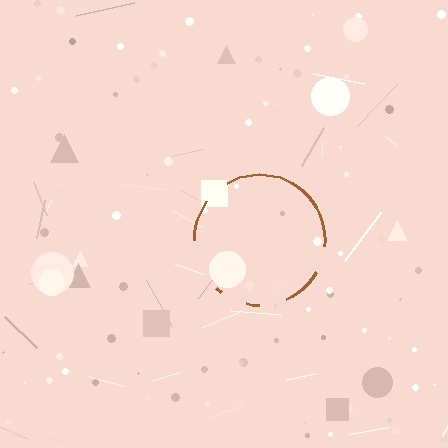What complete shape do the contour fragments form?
The contour fragments form a circle.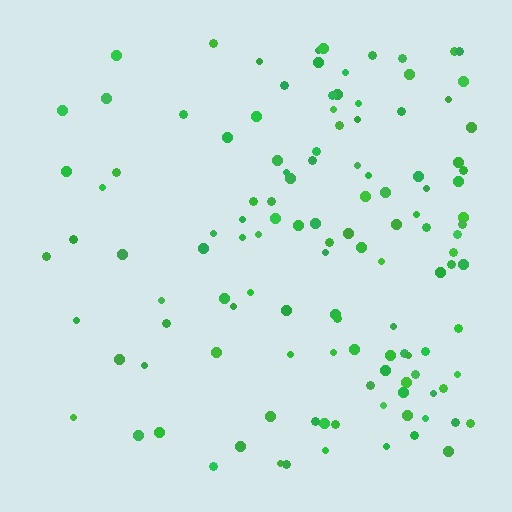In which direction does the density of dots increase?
From left to right, with the right side densest.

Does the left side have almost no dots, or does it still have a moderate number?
Still a moderate number, just noticeably fewer than the right.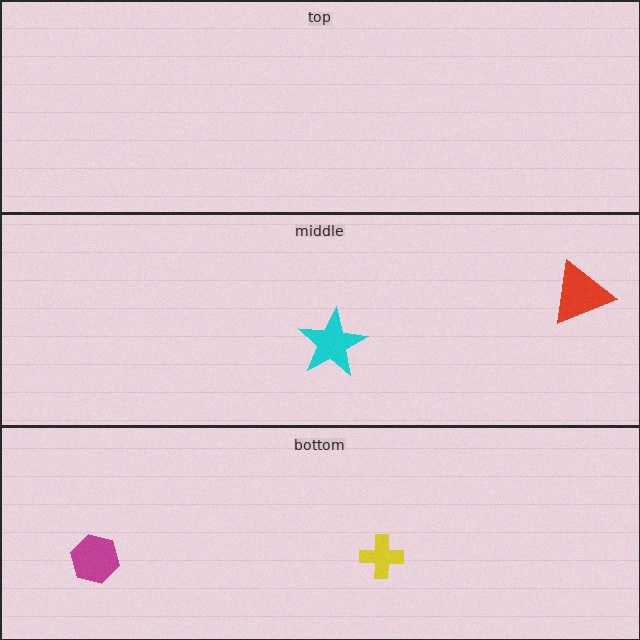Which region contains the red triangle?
The middle region.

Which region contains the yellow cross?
The bottom region.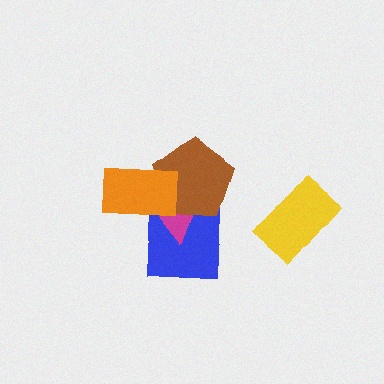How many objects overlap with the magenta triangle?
3 objects overlap with the magenta triangle.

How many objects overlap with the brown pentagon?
3 objects overlap with the brown pentagon.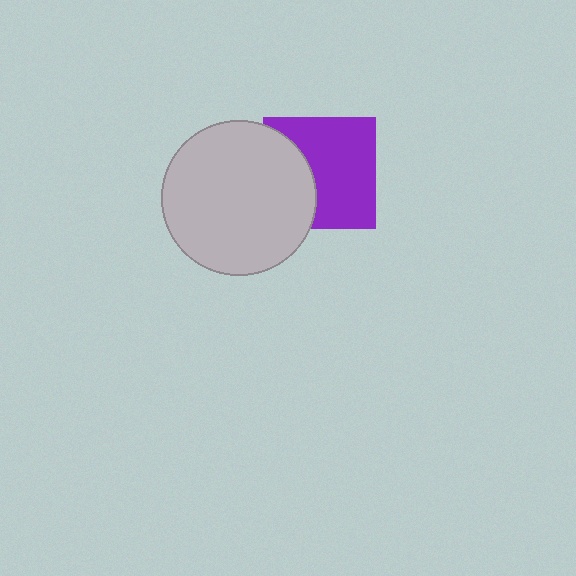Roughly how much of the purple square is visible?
About half of it is visible (roughly 64%).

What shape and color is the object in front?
The object in front is a light gray circle.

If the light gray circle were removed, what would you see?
You would see the complete purple square.